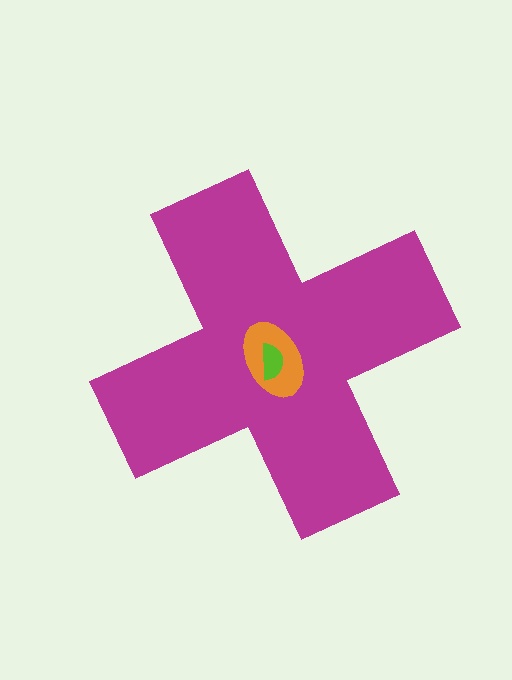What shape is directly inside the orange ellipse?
The lime semicircle.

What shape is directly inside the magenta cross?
The orange ellipse.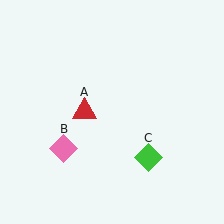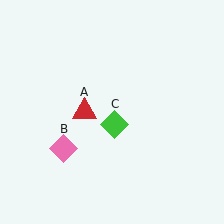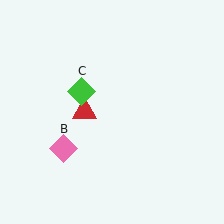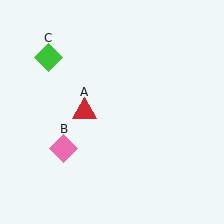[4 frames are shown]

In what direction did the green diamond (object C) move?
The green diamond (object C) moved up and to the left.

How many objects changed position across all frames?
1 object changed position: green diamond (object C).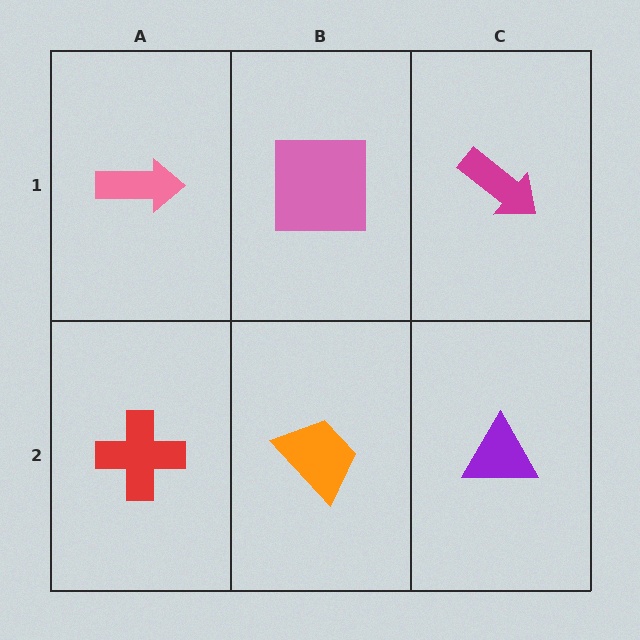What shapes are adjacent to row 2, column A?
A pink arrow (row 1, column A), an orange trapezoid (row 2, column B).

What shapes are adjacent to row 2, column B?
A pink square (row 1, column B), a red cross (row 2, column A), a purple triangle (row 2, column C).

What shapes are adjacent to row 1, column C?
A purple triangle (row 2, column C), a pink square (row 1, column B).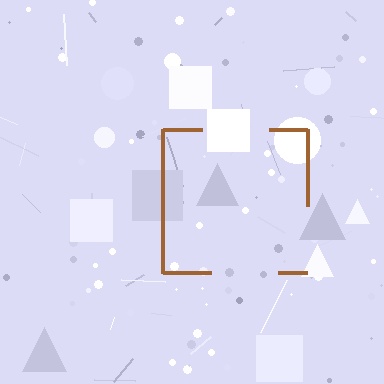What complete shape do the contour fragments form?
The contour fragments form a square.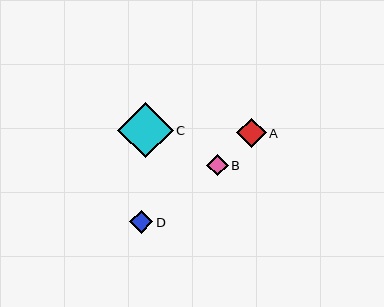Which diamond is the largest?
Diamond C is the largest with a size of approximately 55 pixels.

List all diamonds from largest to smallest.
From largest to smallest: C, A, D, B.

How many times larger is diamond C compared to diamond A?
Diamond C is approximately 1.9 times the size of diamond A.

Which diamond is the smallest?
Diamond B is the smallest with a size of approximately 21 pixels.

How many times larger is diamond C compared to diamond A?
Diamond C is approximately 1.9 times the size of diamond A.